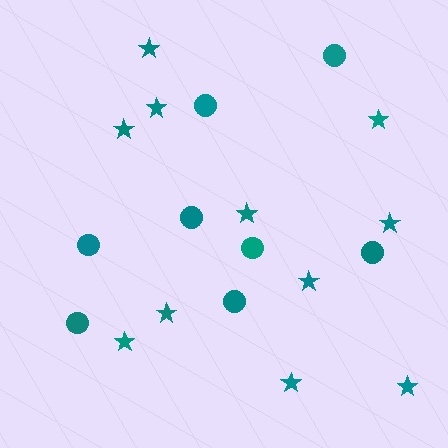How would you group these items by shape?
There are 2 groups: one group of circles (8) and one group of stars (11).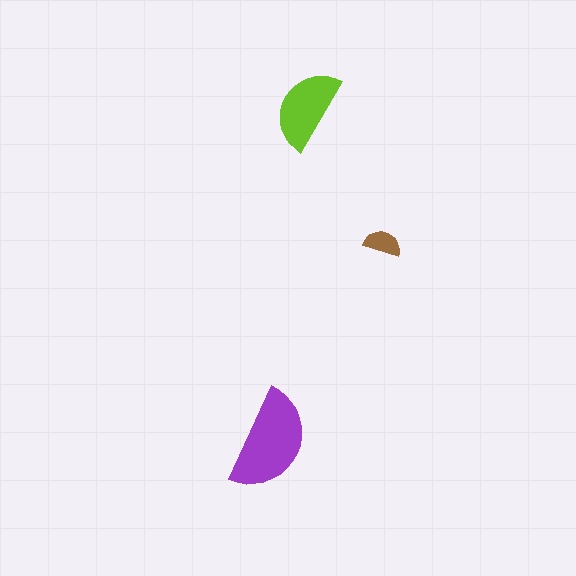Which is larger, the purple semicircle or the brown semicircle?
The purple one.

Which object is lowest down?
The purple semicircle is bottommost.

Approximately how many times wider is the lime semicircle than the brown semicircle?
About 2 times wider.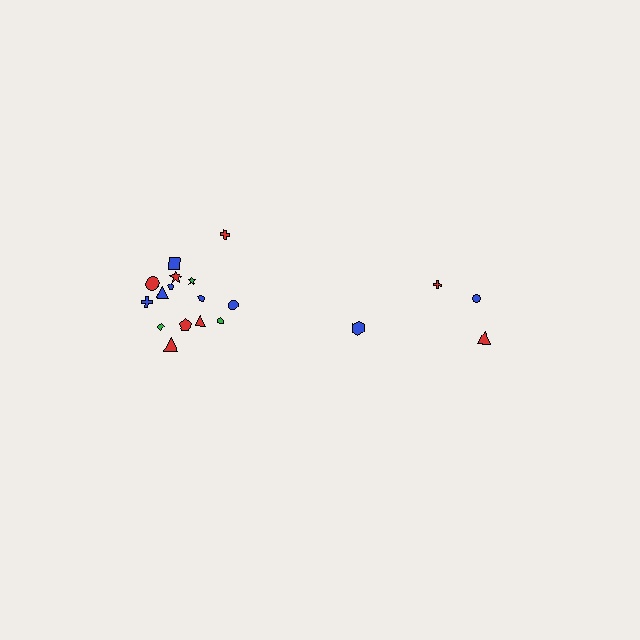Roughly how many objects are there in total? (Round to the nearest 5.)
Roughly 20 objects in total.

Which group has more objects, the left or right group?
The left group.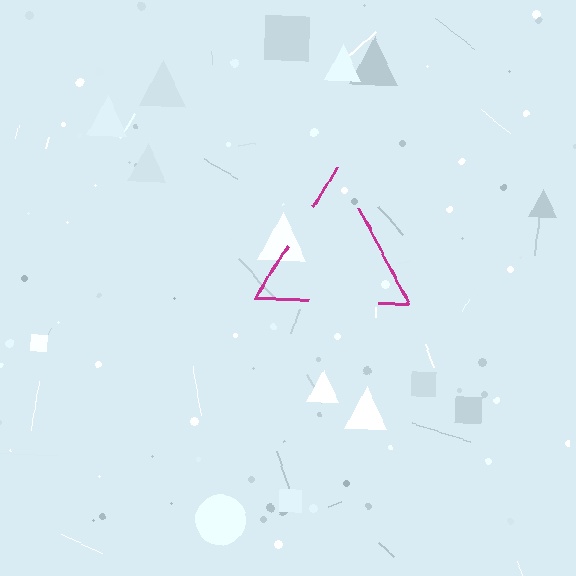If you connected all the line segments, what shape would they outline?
They would outline a triangle.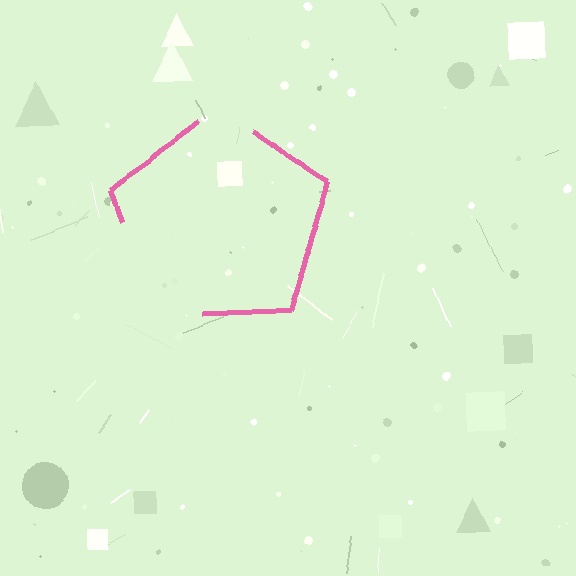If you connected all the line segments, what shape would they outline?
They would outline a pentagon.